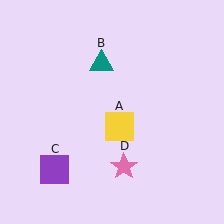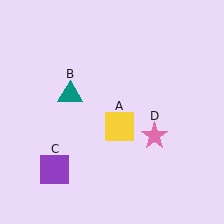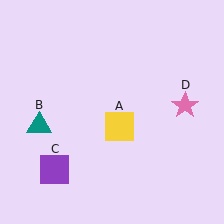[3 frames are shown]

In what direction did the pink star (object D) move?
The pink star (object D) moved up and to the right.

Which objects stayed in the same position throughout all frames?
Yellow square (object A) and purple square (object C) remained stationary.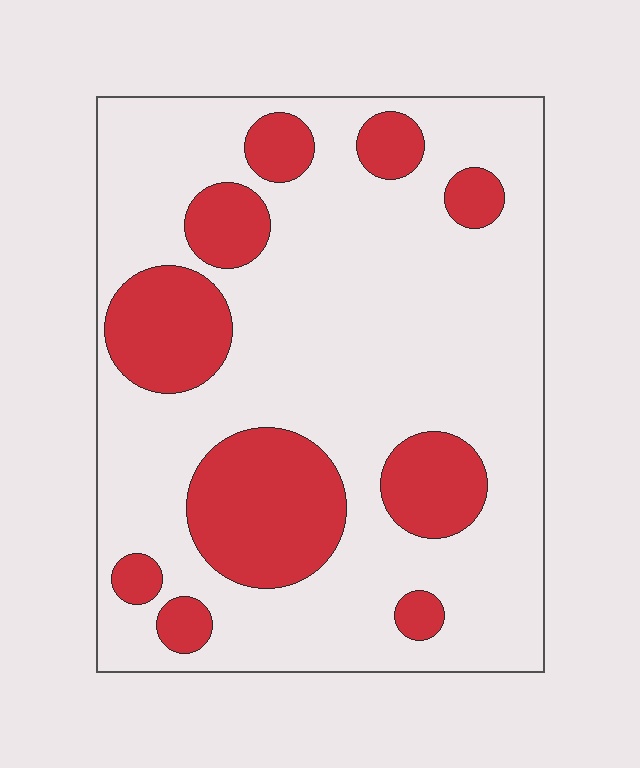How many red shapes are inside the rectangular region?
10.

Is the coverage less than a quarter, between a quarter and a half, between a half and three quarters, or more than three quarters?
Between a quarter and a half.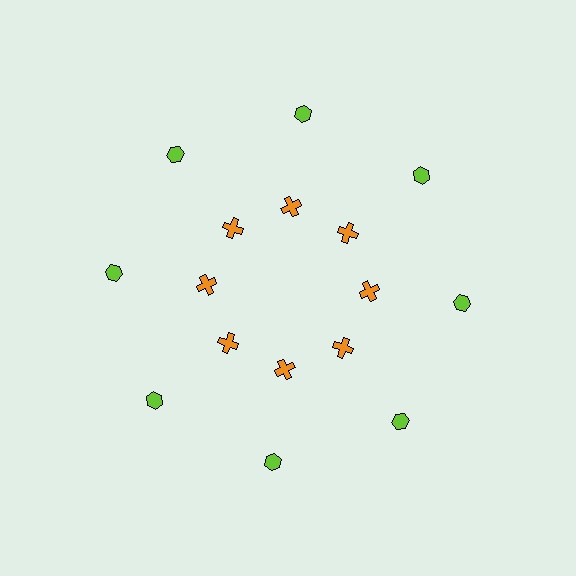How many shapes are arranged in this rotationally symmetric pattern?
There are 16 shapes, arranged in 8 groups of 2.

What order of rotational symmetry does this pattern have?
This pattern has 8-fold rotational symmetry.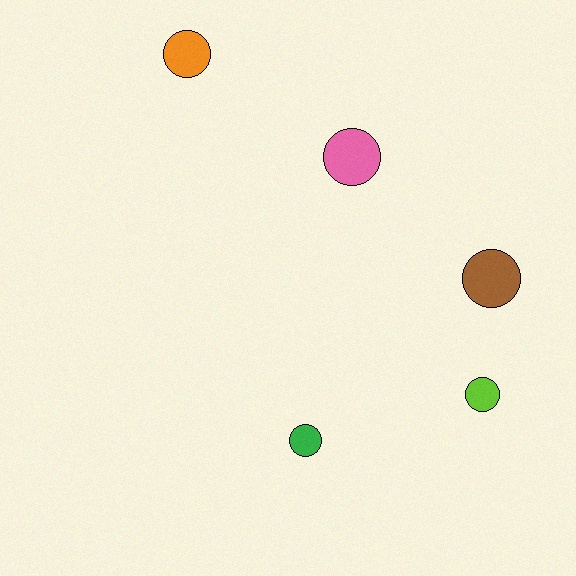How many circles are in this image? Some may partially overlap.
There are 5 circles.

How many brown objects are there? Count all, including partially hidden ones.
There is 1 brown object.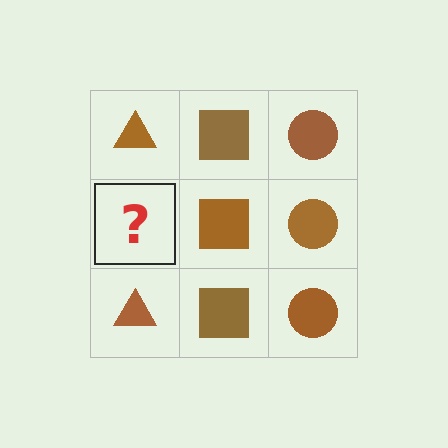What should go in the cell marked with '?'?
The missing cell should contain a brown triangle.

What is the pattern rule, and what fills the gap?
The rule is that each column has a consistent shape. The gap should be filled with a brown triangle.